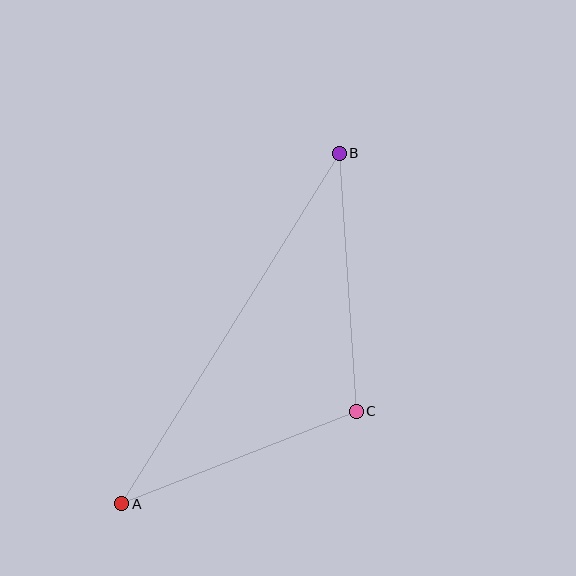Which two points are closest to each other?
Points A and C are closest to each other.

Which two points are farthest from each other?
Points A and B are farthest from each other.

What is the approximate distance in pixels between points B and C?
The distance between B and C is approximately 259 pixels.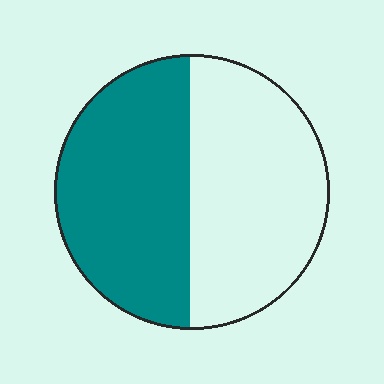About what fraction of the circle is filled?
About one half (1/2).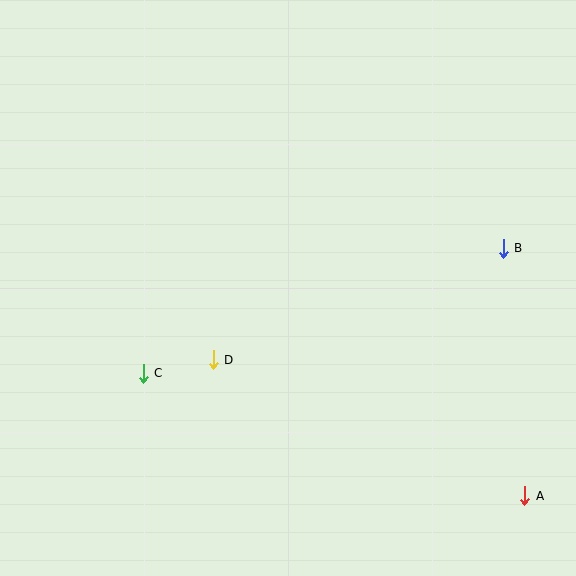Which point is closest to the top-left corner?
Point C is closest to the top-left corner.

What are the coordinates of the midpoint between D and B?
The midpoint between D and B is at (358, 304).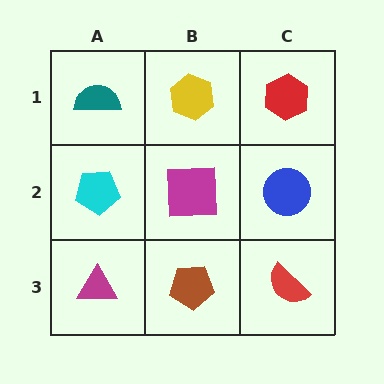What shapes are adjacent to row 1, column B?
A magenta square (row 2, column B), a teal semicircle (row 1, column A), a red hexagon (row 1, column C).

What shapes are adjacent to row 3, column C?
A blue circle (row 2, column C), a brown pentagon (row 3, column B).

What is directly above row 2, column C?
A red hexagon.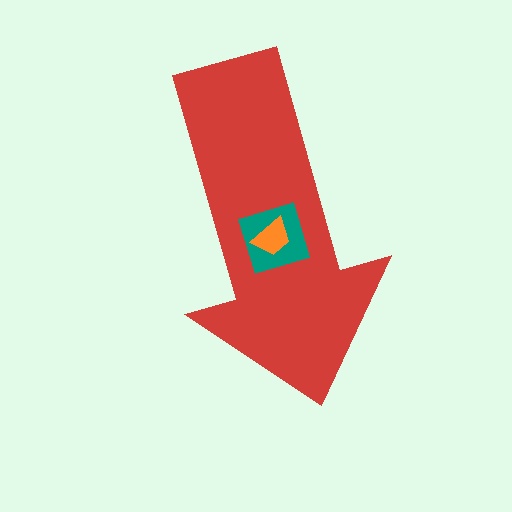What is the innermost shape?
The orange trapezoid.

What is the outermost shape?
The red arrow.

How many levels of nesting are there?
3.